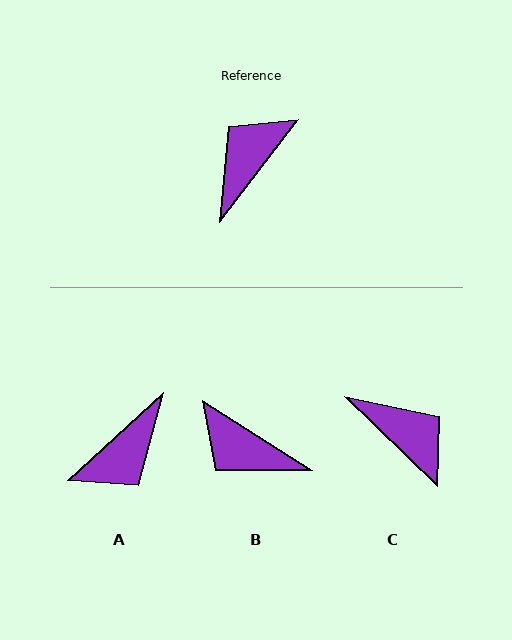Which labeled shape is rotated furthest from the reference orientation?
A, about 170 degrees away.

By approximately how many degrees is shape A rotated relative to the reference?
Approximately 170 degrees counter-clockwise.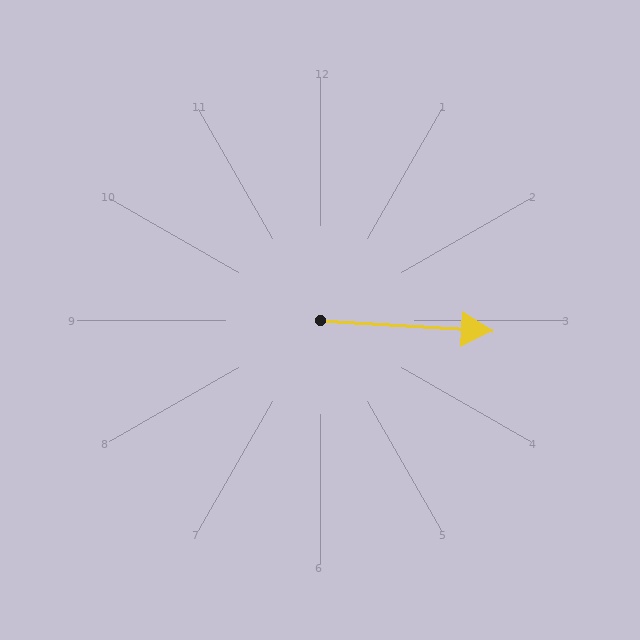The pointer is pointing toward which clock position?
Roughly 3 o'clock.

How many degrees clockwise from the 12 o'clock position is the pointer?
Approximately 94 degrees.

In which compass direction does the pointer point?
East.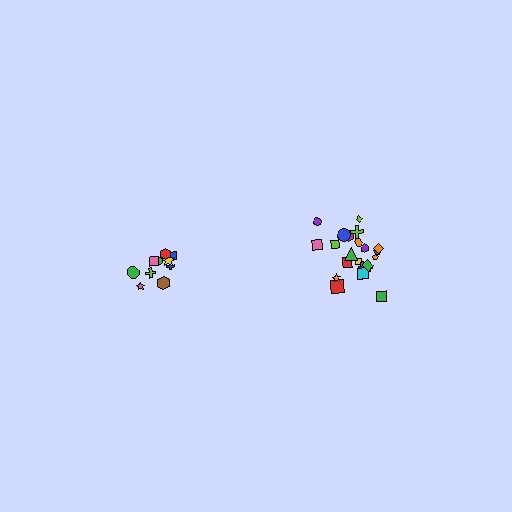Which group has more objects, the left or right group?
The right group.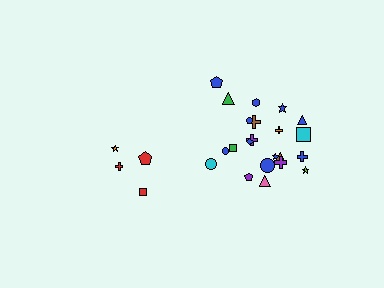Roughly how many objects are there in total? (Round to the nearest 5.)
Roughly 25 objects in total.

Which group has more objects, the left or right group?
The right group.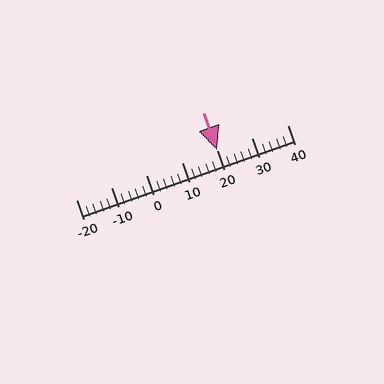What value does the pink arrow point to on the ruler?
The pink arrow points to approximately 20.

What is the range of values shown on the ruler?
The ruler shows values from -20 to 40.